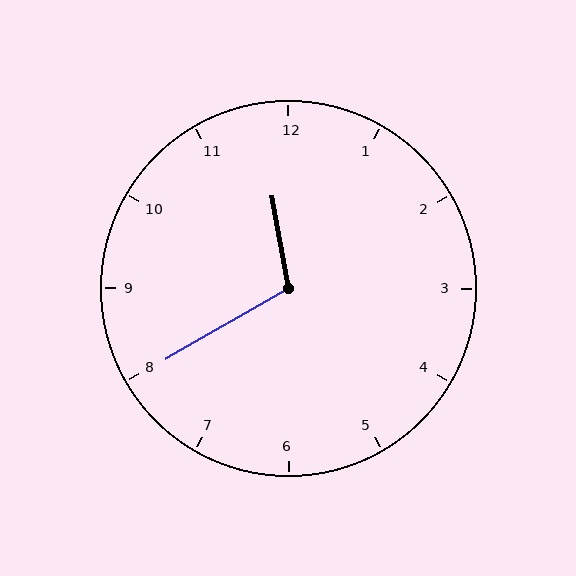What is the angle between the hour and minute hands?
Approximately 110 degrees.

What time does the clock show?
11:40.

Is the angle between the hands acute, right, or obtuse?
It is obtuse.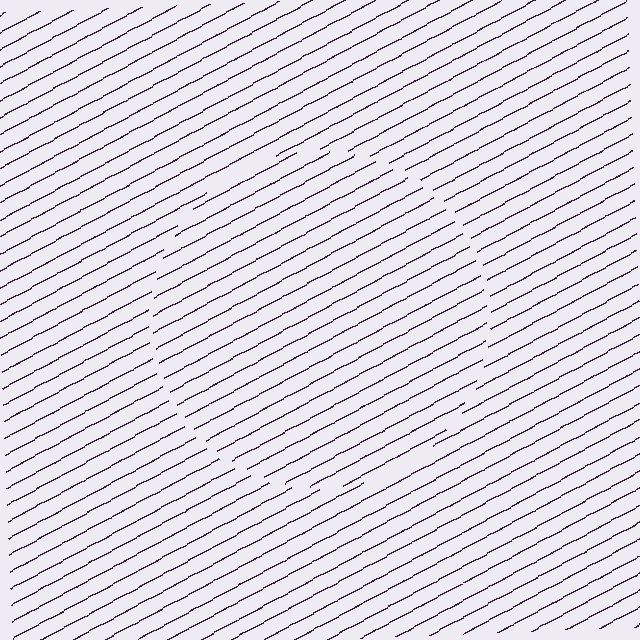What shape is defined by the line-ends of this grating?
An illusory circle. The interior of the shape contains the same grating, shifted by half a period — the contour is defined by the phase discontinuity where line-ends from the inner and outer gratings abut.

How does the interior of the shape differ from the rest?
The interior of the shape contains the same grating, shifted by half a period — the contour is defined by the phase discontinuity where line-ends from the inner and outer gratings abut.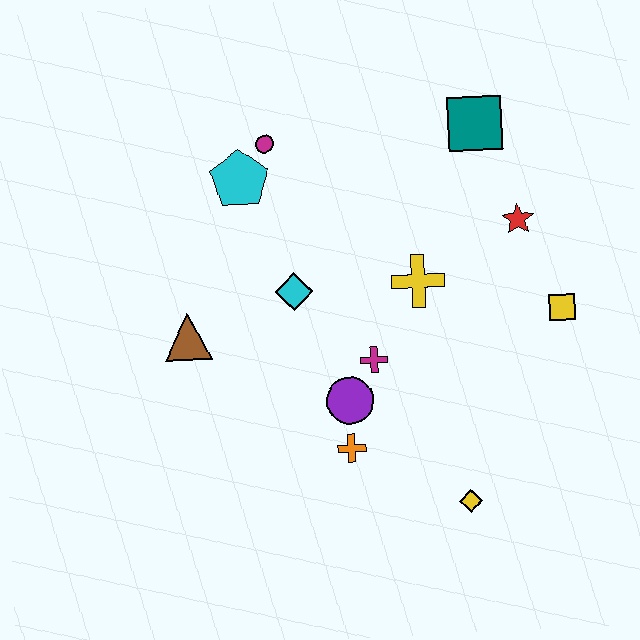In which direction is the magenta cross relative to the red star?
The magenta cross is to the left of the red star.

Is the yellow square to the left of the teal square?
No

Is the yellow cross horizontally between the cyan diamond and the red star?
Yes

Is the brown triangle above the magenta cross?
Yes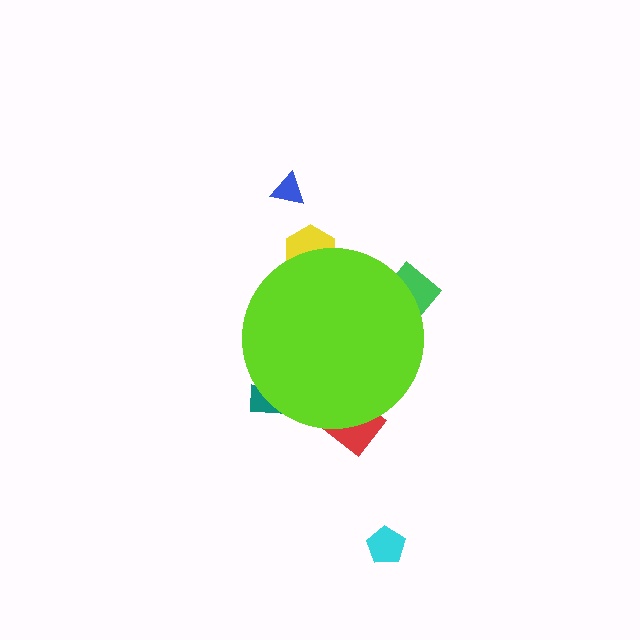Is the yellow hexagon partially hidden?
Yes, the yellow hexagon is partially hidden behind the lime circle.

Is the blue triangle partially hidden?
No, the blue triangle is fully visible.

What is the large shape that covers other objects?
A lime circle.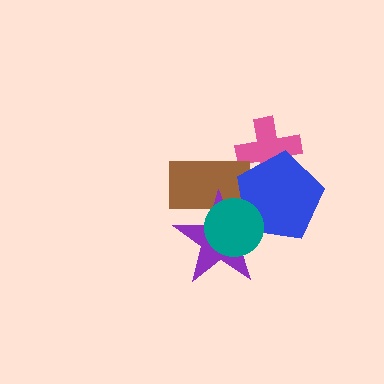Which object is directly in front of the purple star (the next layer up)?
The blue pentagon is directly in front of the purple star.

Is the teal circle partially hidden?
No, no other shape covers it.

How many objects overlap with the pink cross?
1 object overlaps with the pink cross.